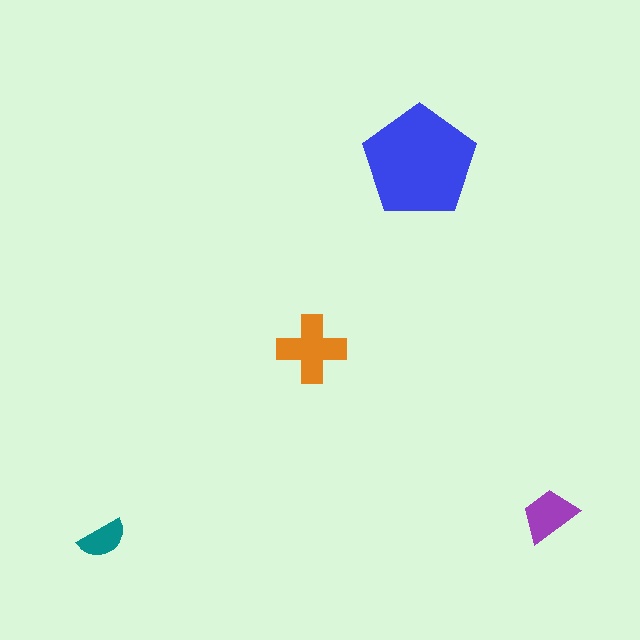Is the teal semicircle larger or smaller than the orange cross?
Smaller.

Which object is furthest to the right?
The purple trapezoid is rightmost.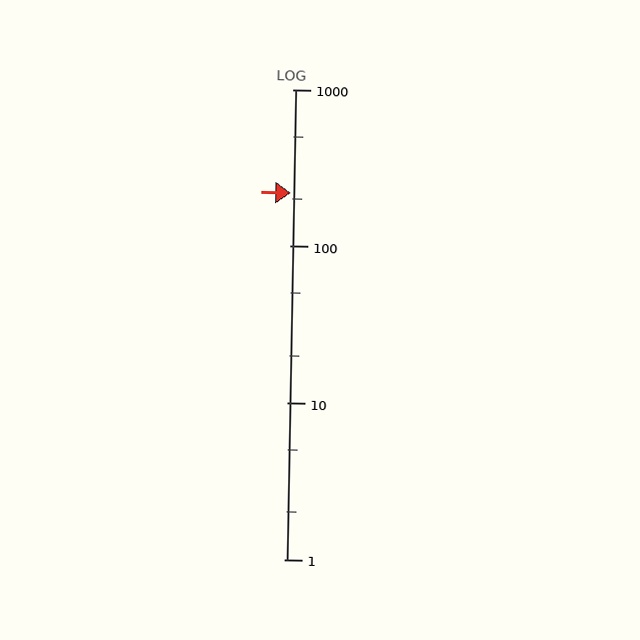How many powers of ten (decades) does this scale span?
The scale spans 3 decades, from 1 to 1000.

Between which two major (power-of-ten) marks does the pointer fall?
The pointer is between 100 and 1000.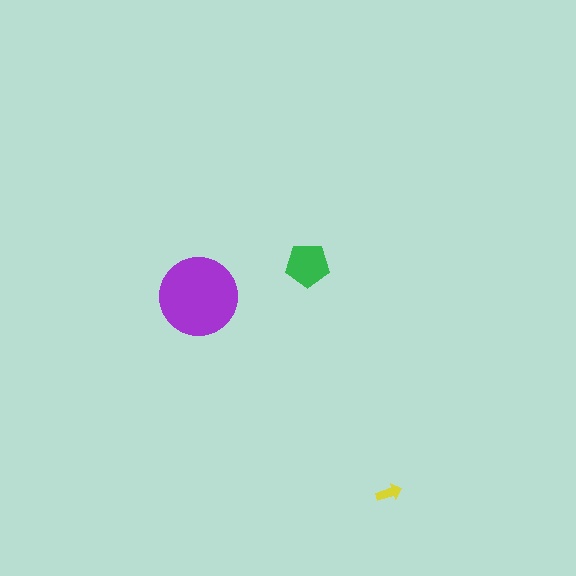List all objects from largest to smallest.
The purple circle, the green pentagon, the yellow arrow.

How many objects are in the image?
There are 3 objects in the image.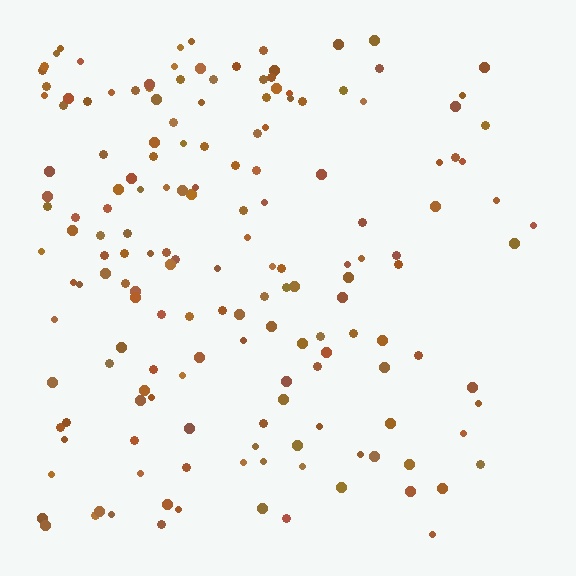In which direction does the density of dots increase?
From right to left, with the left side densest.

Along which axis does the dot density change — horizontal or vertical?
Horizontal.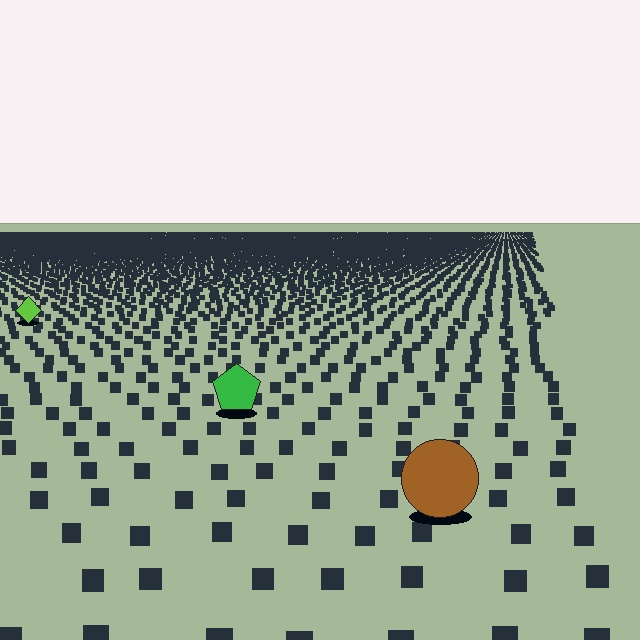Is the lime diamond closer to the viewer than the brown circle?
No. The brown circle is closer — you can tell from the texture gradient: the ground texture is coarser near it.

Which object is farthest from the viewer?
The lime diamond is farthest from the viewer. It appears smaller and the ground texture around it is denser.